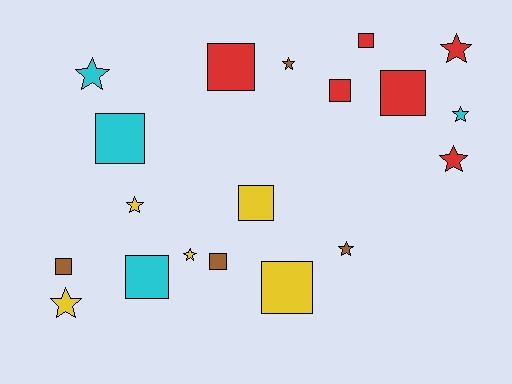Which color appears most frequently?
Red, with 6 objects.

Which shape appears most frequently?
Square, with 10 objects.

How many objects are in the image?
There are 19 objects.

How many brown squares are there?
There are 2 brown squares.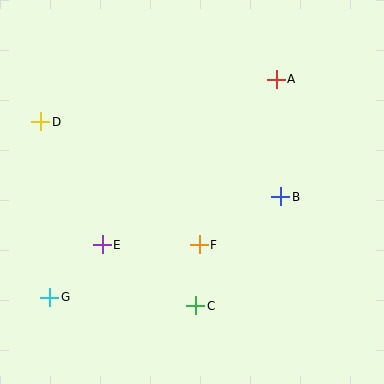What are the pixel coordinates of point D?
Point D is at (41, 122).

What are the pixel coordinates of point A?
Point A is at (276, 79).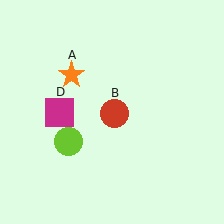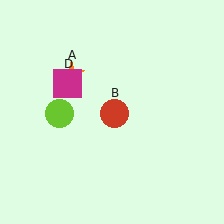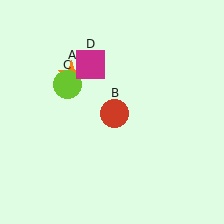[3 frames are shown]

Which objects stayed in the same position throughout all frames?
Orange star (object A) and red circle (object B) remained stationary.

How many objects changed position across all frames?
2 objects changed position: lime circle (object C), magenta square (object D).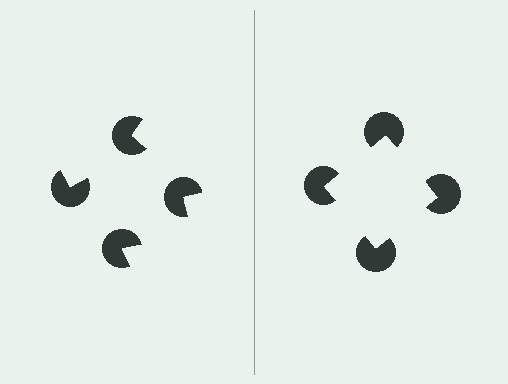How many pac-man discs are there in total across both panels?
8 — 4 on each side.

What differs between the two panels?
The pac-man discs are positioned identically on both sides; only the wedge orientations differ. On the right they align to a square; on the left they are misaligned.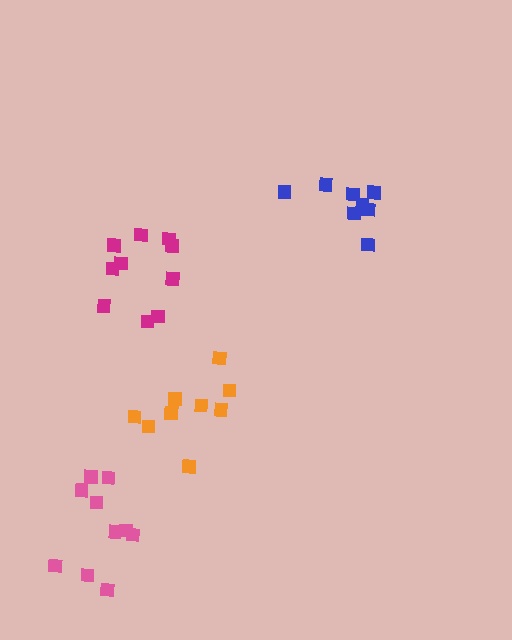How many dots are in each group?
Group 1: 8 dots, Group 2: 10 dots, Group 3: 9 dots, Group 4: 10 dots (37 total).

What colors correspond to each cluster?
The clusters are colored: blue, magenta, orange, pink.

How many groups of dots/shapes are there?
There are 4 groups.